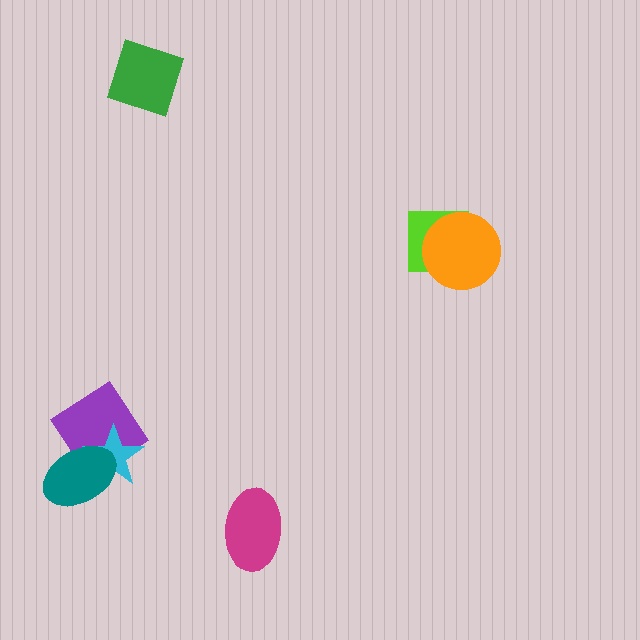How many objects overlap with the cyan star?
2 objects overlap with the cyan star.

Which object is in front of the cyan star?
The teal ellipse is in front of the cyan star.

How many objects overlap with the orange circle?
1 object overlaps with the orange circle.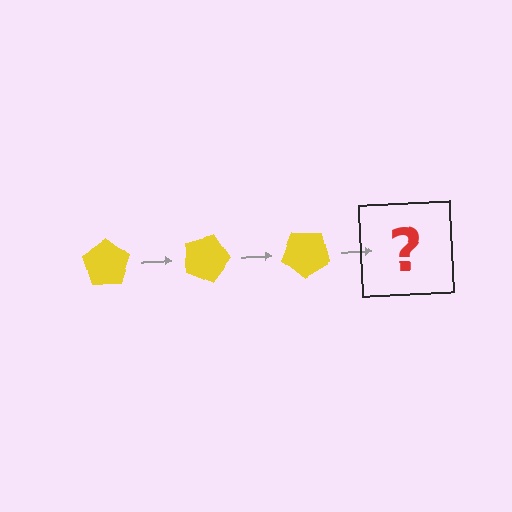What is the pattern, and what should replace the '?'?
The pattern is that the pentagon rotates 20 degrees each step. The '?' should be a yellow pentagon rotated 60 degrees.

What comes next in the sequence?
The next element should be a yellow pentagon rotated 60 degrees.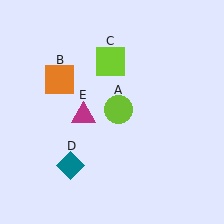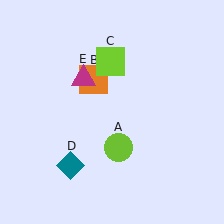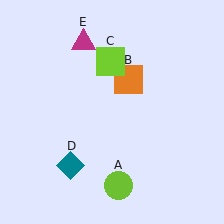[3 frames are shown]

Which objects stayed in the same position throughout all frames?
Lime square (object C) and teal diamond (object D) remained stationary.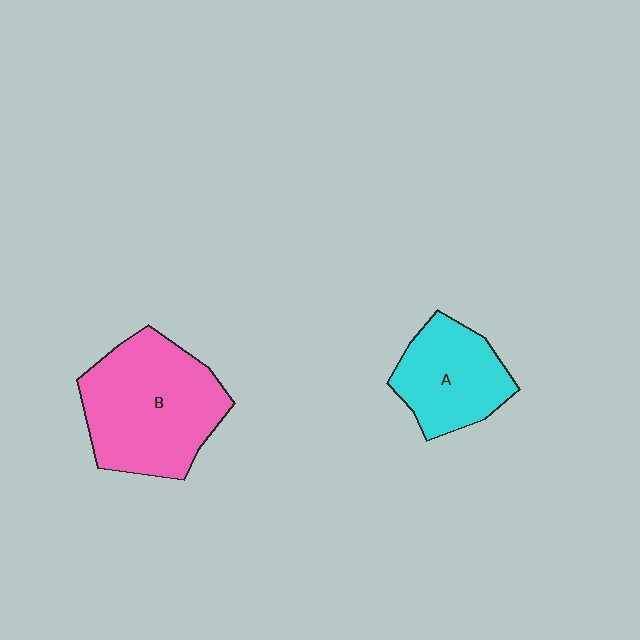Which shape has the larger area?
Shape B (pink).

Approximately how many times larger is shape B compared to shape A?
Approximately 1.6 times.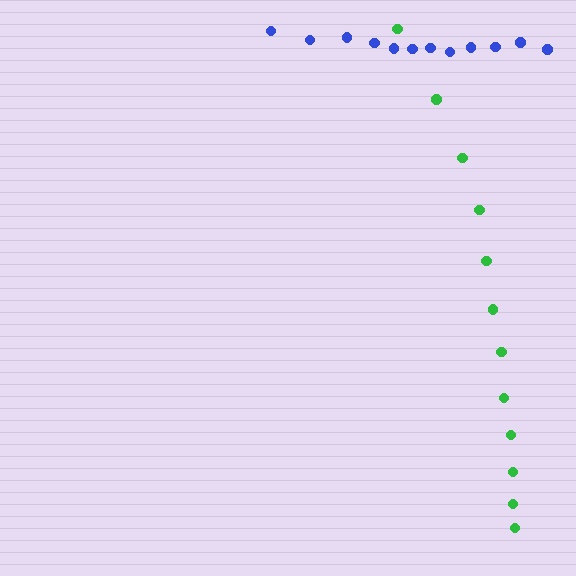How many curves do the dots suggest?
There are 2 distinct paths.